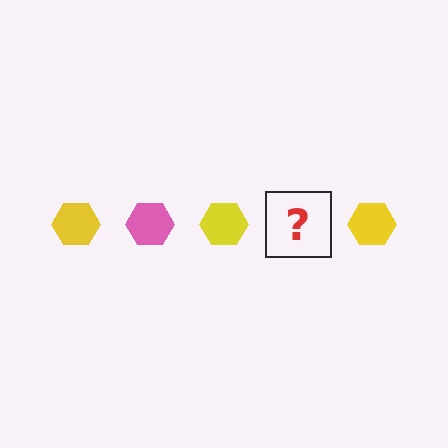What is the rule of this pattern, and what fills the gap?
The rule is that the pattern cycles through yellow, pink hexagons. The gap should be filled with a pink hexagon.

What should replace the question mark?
The question mark should be replaced with a pink hexagon.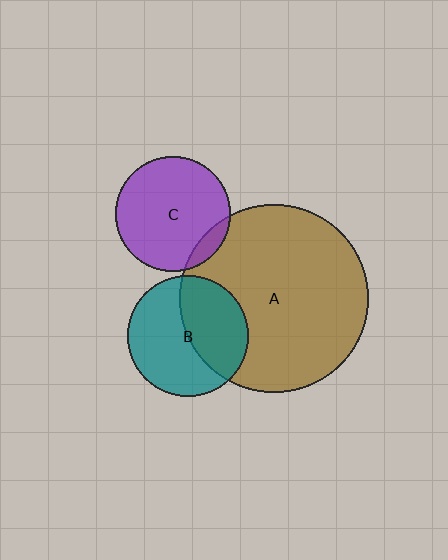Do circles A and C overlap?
Yes.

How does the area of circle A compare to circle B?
Approximately 2.4 times.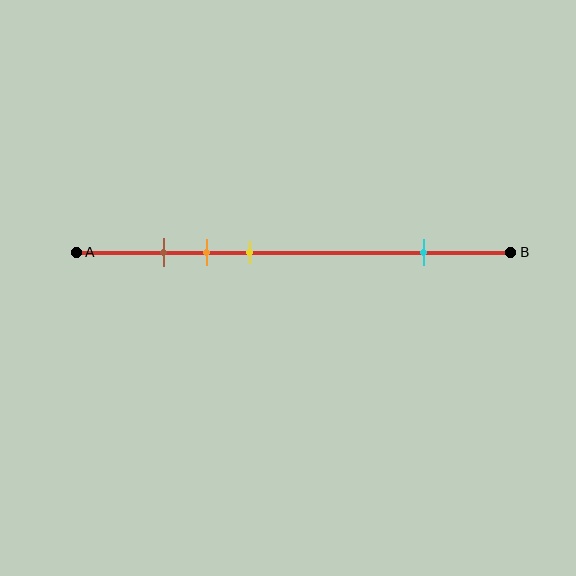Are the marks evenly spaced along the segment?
No, the marks are not evenly spaced.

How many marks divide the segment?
There are 4 marks dividing the segment.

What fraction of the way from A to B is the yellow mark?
The yellow mark is approximately 40% (0.4) of the way from A to B.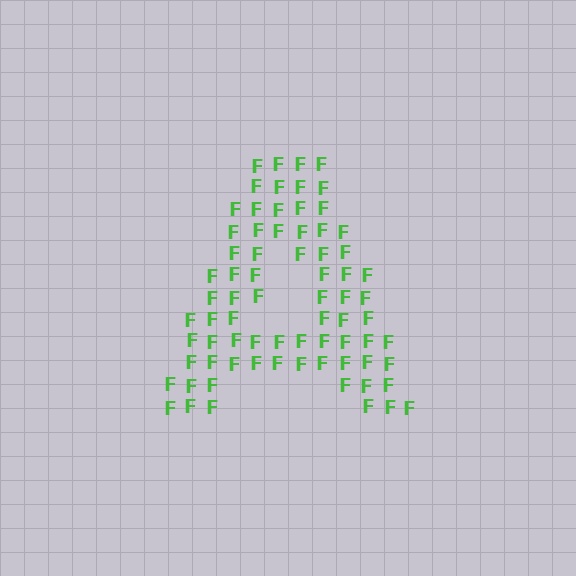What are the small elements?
The small elements are letter F's.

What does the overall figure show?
The overall figure shows the letter A.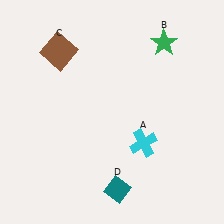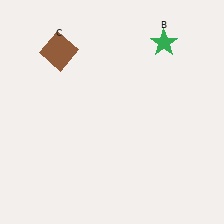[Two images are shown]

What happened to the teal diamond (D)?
The teal diamond (D) was removed in Image 2. It was in the bottom-right area of Image 1.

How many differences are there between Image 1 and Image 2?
There are 2 differences between the two images.